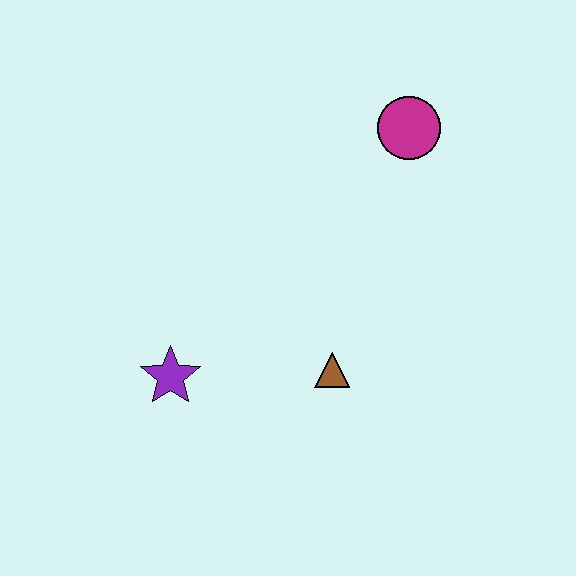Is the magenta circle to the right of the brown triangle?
Yes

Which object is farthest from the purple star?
The magenta circle is farthest from the purple star.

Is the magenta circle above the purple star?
Yes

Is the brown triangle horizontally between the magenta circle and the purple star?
Yes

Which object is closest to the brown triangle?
The purple star is closest to the brown triangle.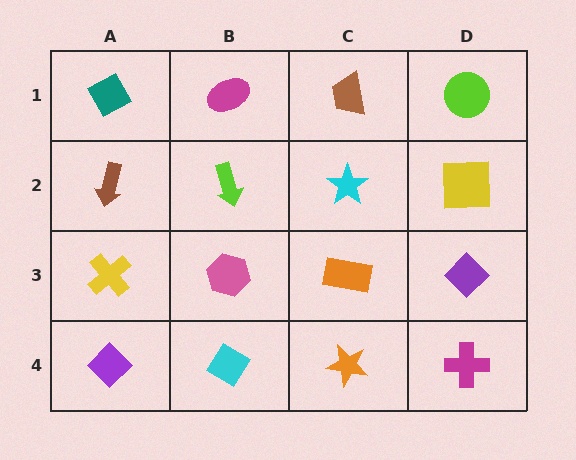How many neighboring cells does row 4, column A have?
2.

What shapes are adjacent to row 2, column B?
A magenta ellipse (row 1, column B), a pink hexagon (row 3, column B), a brown arrow (row 2, column A), a cyan star (row 2, column C).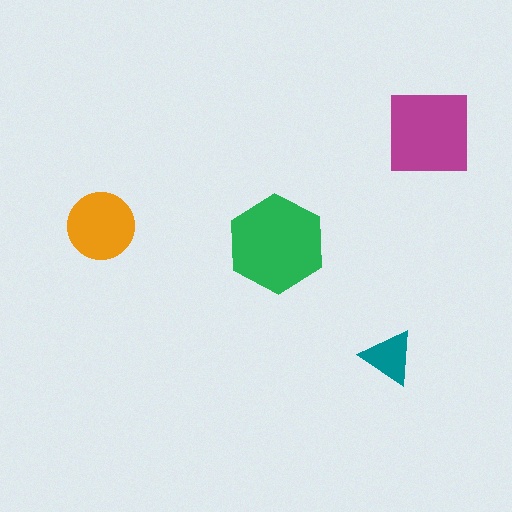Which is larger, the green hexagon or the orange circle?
The green hexagon.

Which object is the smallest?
The teal triangle.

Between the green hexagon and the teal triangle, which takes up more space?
The green hexagon.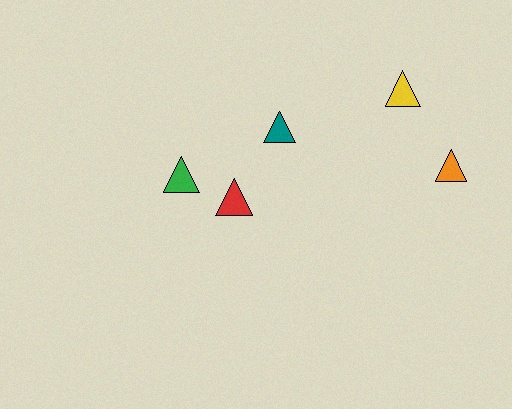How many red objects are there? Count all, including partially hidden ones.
There is 1 red object.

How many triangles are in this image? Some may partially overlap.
There are 5 triangles.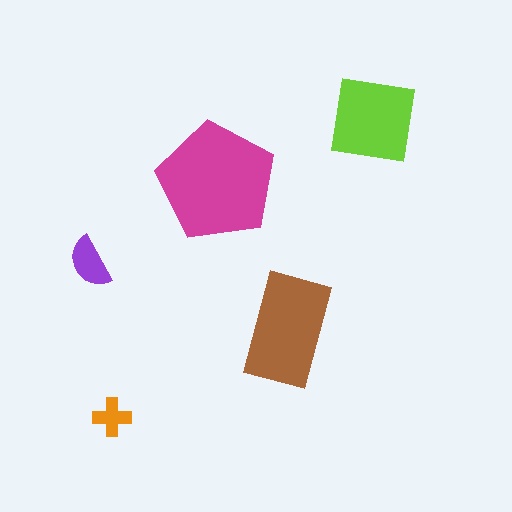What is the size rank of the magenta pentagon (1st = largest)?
1st.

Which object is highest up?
The lime square is topmost.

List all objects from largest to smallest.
The magenta pentagon, the brown rectangle, the lime square, the purple semicircle, the orange cross.